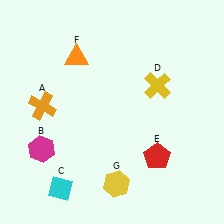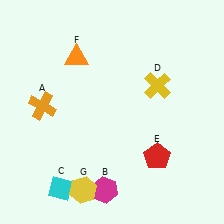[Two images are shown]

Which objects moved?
The objects that moved are: the magenta hexagon (B), the yellow hexagon (G).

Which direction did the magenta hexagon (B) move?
The magenta hexagon (B) moved right.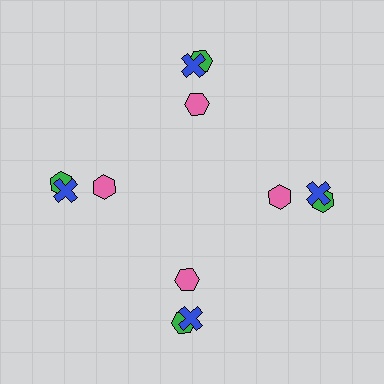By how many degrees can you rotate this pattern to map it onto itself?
The pattern maps onto itself every 90 degrees of rotation.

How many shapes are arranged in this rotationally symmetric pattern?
There are 12 shapes, arranged in 4 groups of 3.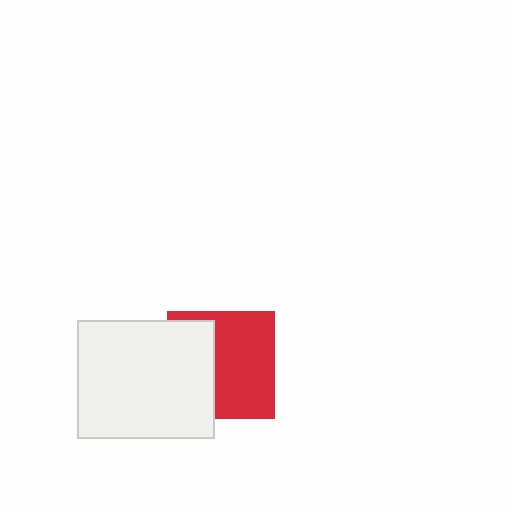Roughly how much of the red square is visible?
About half of it is visible (roughly 59%).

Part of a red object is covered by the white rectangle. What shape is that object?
It is a square.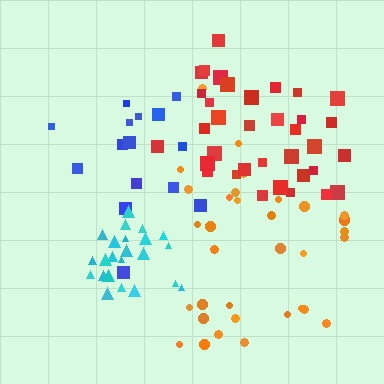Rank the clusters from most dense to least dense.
cyan, red, orange, blue.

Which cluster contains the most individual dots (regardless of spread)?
Red (35).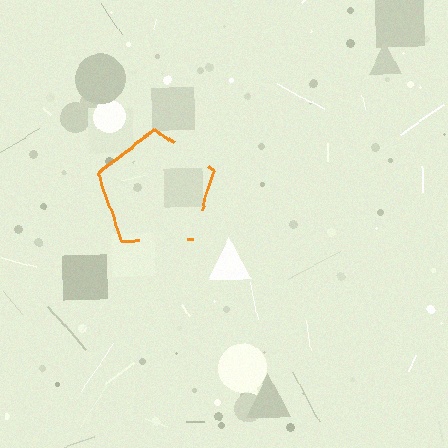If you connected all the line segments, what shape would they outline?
They would outline a pentagon.